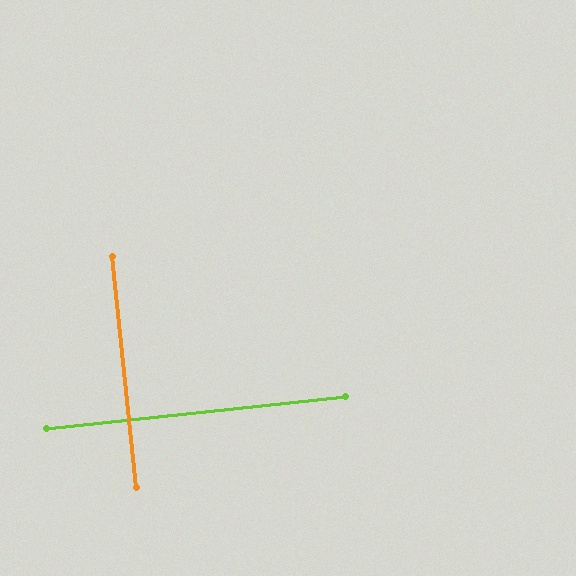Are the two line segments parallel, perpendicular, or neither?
Perpendicular — they meet at approximately 90°.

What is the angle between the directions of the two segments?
Approximately 90 degrees.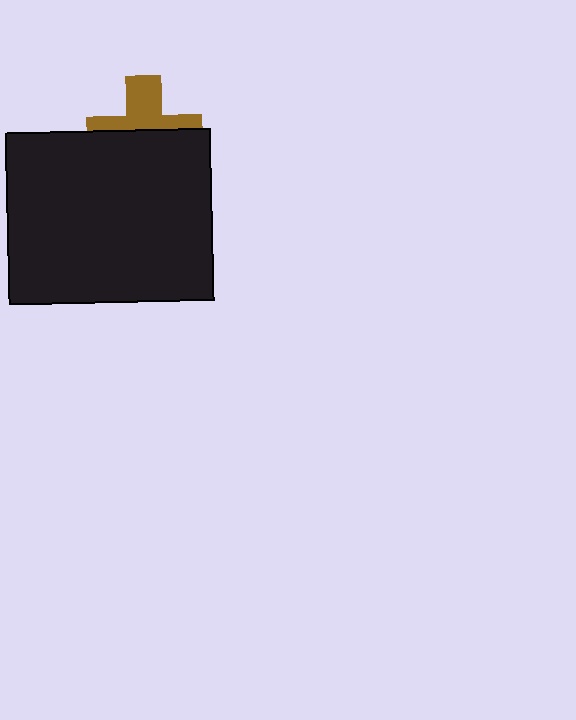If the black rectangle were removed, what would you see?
You would see the complete brown cross.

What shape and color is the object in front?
The object in front is a black rectangle.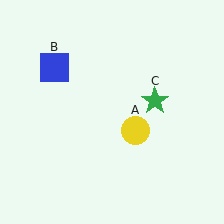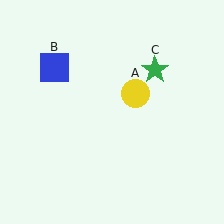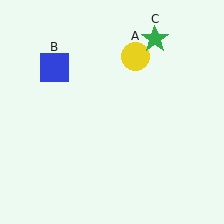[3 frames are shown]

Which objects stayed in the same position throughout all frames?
Blue square (object B) remained stationary.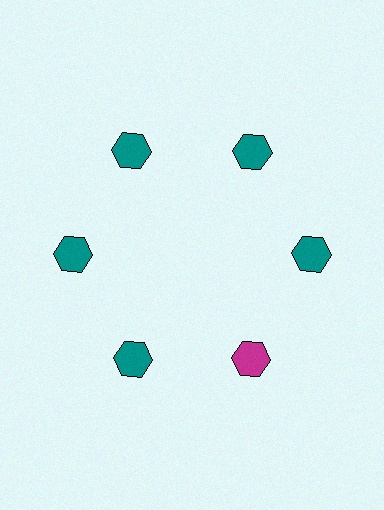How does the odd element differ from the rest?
It has a different color: magenta instead of teal.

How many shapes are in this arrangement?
There are 6 shapes arranged in a ring pattern.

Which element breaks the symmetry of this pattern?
The magenta hexagon at roughly the 5 o'clock position breaks the symmetry. All other shapes are teal hexagons.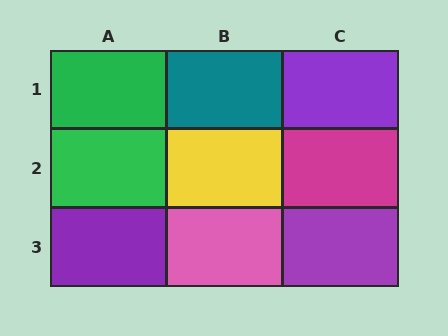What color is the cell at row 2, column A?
Green.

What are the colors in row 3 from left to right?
Purple, pink, purple.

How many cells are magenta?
1 cell is magenta.